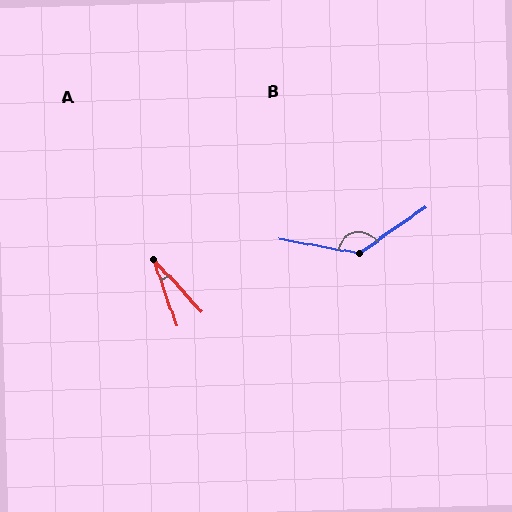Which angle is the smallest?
A, at approximately 24 degrees.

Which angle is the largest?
B, at approximately 135 degrees.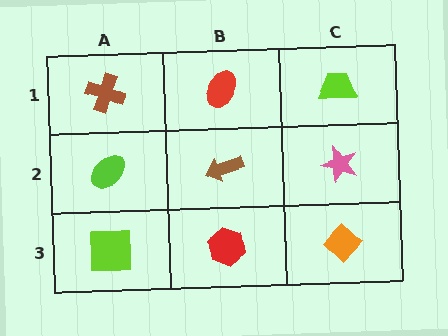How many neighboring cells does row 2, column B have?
4.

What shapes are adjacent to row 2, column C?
A lime trapezoid (row 1, column C), an orange diamond (row 3, column C), a brown arrow (row 2, column B).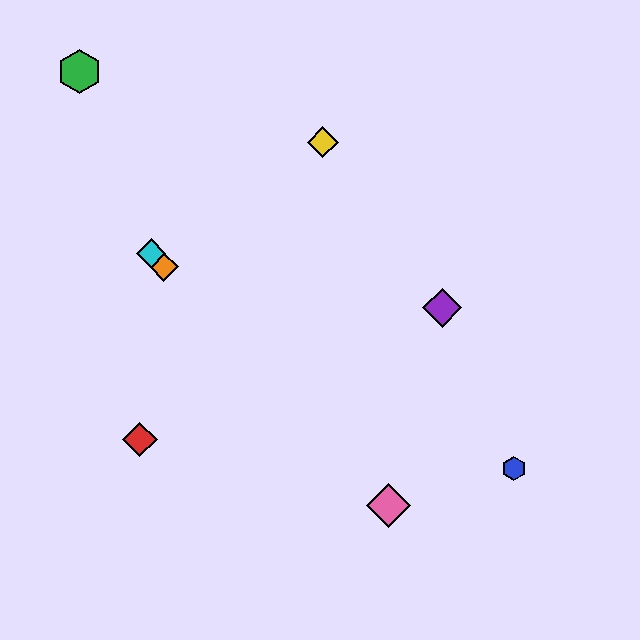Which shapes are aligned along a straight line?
The orange diamond, the cyan diamond, the pink diamond are aligned along a straight line.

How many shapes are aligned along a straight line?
3 shapes (the orange diamond, the cyan diamond, the pink diamond) are aligned along a straight line.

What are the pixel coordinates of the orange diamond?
The orange diamond is at (164, 267).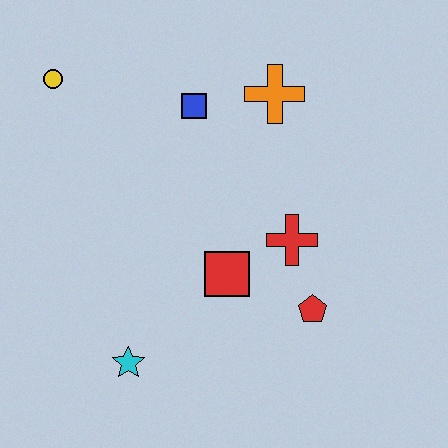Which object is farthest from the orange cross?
The cyan star is farthest from the orange cross.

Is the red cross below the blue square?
Yes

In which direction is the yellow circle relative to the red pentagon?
The yellow circle is to the left of the red pentagon.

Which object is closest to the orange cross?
The blue square is closest to the orange cross.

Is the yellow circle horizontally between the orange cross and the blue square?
No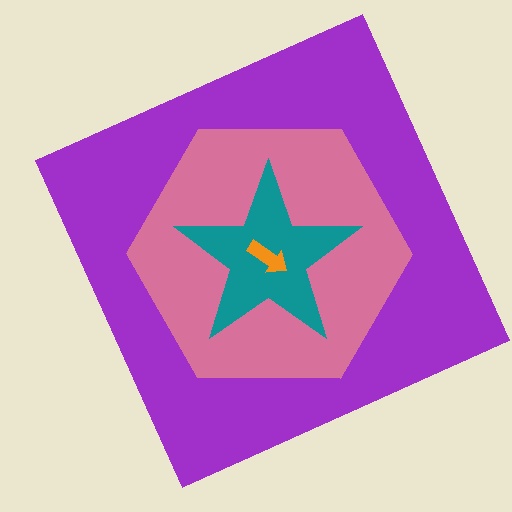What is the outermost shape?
The purple square.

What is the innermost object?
The orange arrow.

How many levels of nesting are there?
4.